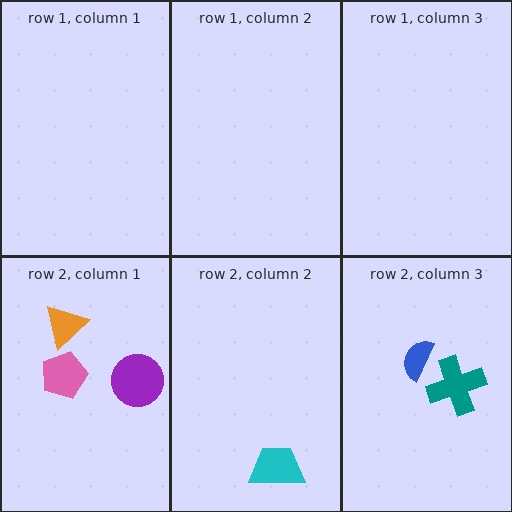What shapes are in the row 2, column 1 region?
The purple circle, the orange triangle, the pink pentagon.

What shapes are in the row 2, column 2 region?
The cyan trapezoid.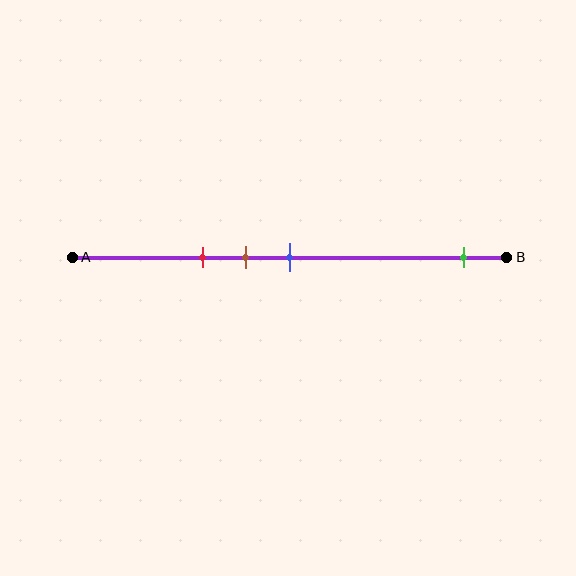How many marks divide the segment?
There are 4 marks dividing the segment.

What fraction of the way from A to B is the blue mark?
The blue mark is approximately 50% (0.5) of the way from A to B.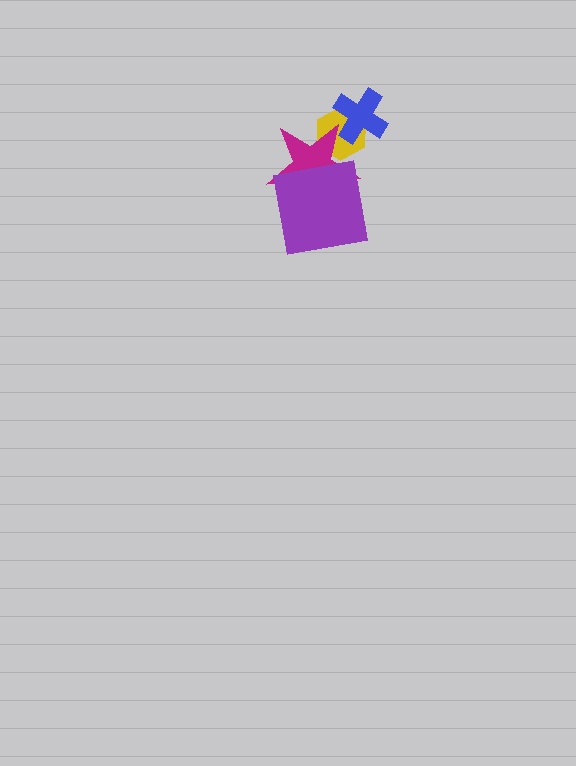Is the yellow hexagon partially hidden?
Yes, it is partially covered by another shape.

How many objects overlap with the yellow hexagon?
2 objects overlap with the yellow hexagon.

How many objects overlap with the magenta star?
2 objects overlap with the magenta star.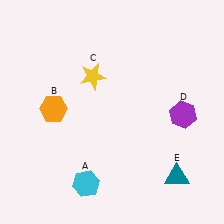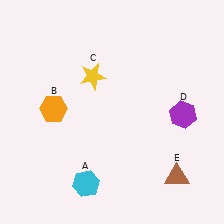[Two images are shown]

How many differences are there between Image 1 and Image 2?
There is 1 difference between the two images.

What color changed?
The triangle (E) changed from teal in Image 1 to brown in Image 2.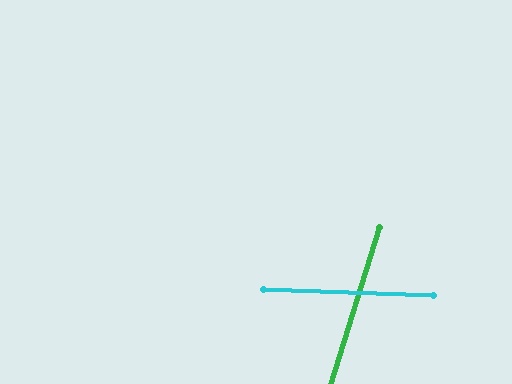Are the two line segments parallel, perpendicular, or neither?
Neither parallel nor perpendicular — they differ by about 75°.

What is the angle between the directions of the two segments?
Approximately 75 degrees.